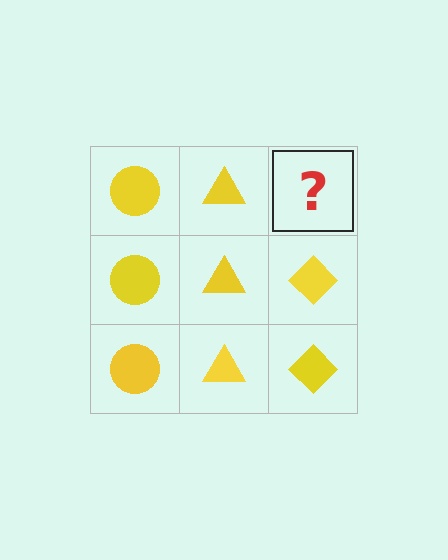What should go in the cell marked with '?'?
The missing cell should contain a yellow diamond.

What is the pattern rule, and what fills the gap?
The rule is that each column has a consistent shape. The gap should be filled with a yellow diamond.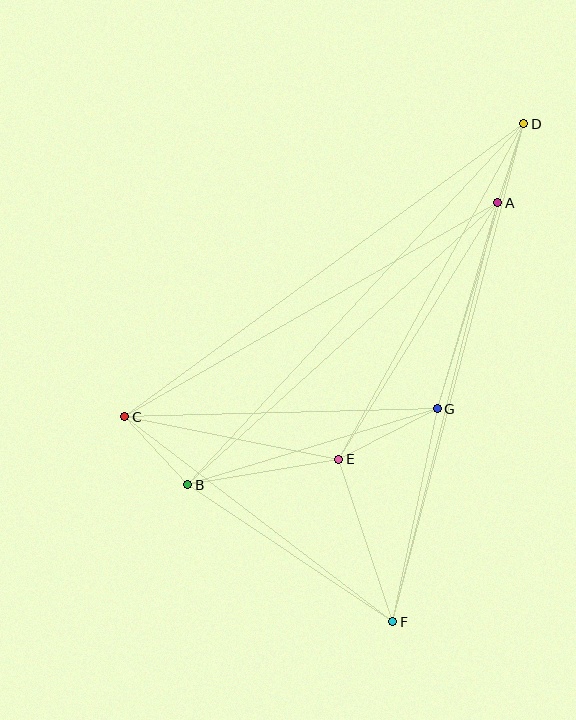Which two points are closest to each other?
Points A and D are closest to each other.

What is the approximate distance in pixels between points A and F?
The distance between A and F is approximately 432 pixels.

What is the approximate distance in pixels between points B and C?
The distance between B and C is approximately 92 pixels.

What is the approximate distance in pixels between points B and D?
The distance between B and D is approximately 493 pixels.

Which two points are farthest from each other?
Points D and F are farthest from each other.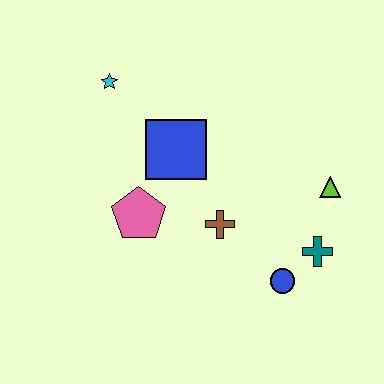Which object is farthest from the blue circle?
The cyan star is farthest from the blue circle.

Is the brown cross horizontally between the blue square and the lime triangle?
Yes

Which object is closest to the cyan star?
The blue square is closest to the cyan star.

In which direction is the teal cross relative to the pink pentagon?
The teal cross is to the right of the pink pentagon.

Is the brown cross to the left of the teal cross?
Yes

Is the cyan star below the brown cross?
No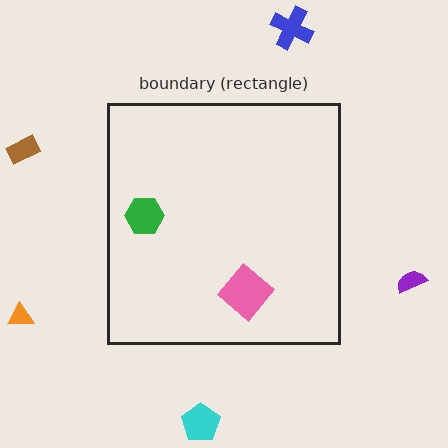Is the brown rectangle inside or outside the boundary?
Outside.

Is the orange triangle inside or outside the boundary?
Outside.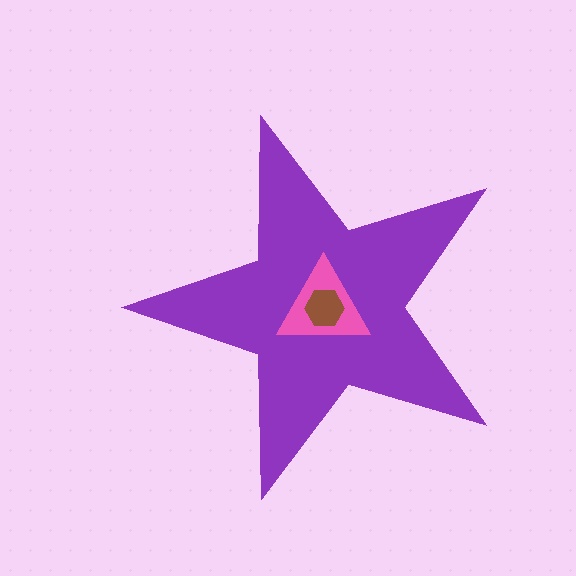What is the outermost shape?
The purple star.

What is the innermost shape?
The brown hexagon.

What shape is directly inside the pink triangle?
The brown hexagon.